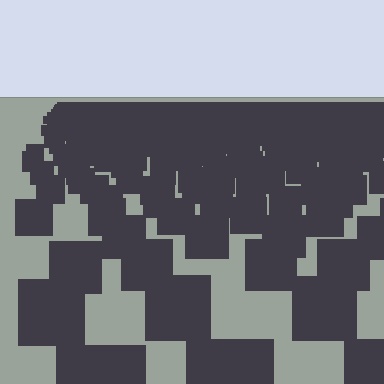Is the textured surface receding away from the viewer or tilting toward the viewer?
The surface is receding away from the viewer. Texture elements get smaller and denser toward the top.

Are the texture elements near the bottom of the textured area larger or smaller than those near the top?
Larger. Near the bottom, elements are closer to the viewer and appear at a bigger on-screen size.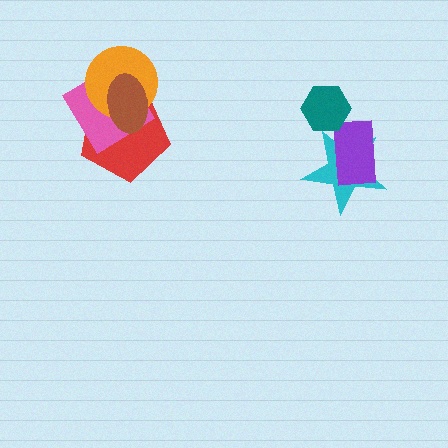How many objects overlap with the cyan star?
1 object overlaps with the cyan star.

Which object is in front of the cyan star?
The purple rectangle is in front of the cyan star.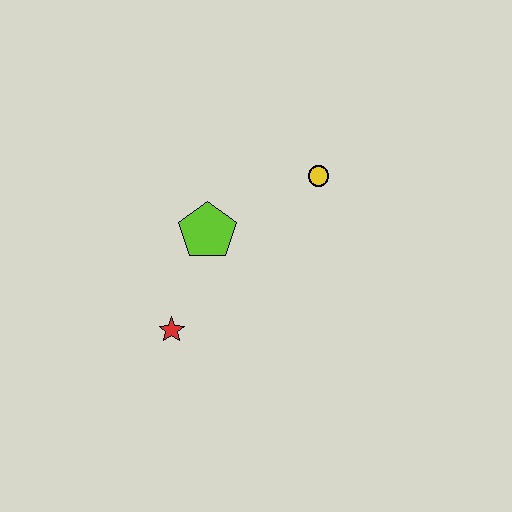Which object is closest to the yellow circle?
The lime pentagon is closest to the yellow circle.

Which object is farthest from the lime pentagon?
The yellow circle is farthest from the lime pentagon.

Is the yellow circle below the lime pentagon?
No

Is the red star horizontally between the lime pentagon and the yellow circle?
No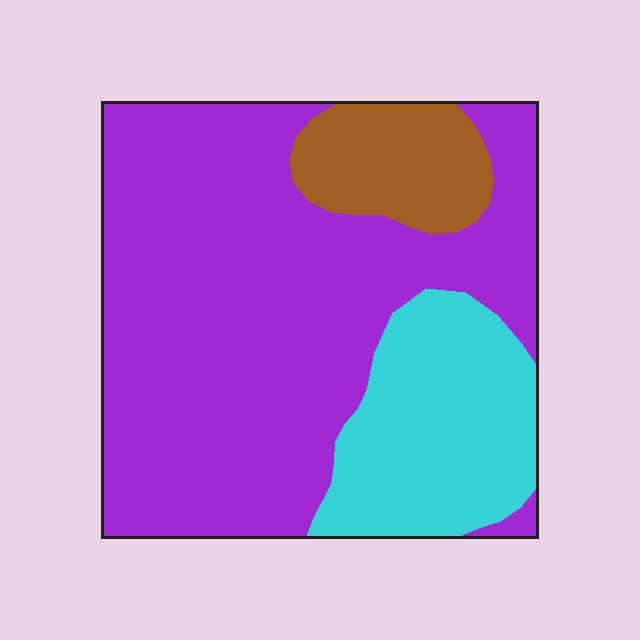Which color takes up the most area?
Purple, at roughly 65%.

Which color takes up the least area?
Brown, at roughly 10%.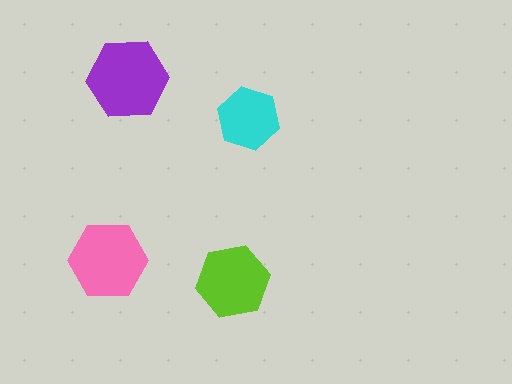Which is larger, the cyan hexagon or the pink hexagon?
The pink one.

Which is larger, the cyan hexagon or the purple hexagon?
The purple one.